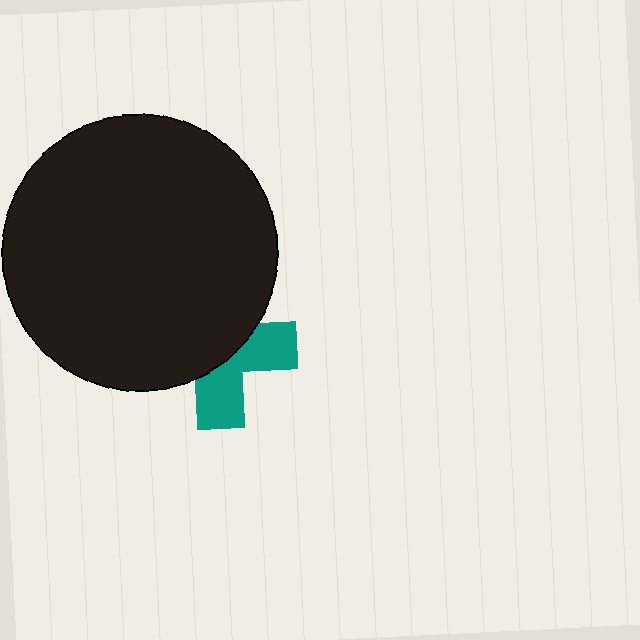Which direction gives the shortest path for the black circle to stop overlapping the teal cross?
Moving up gives the shortest separation.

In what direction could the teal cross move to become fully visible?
The teal cross could move down. That would shift it out from behind the black circle entirely.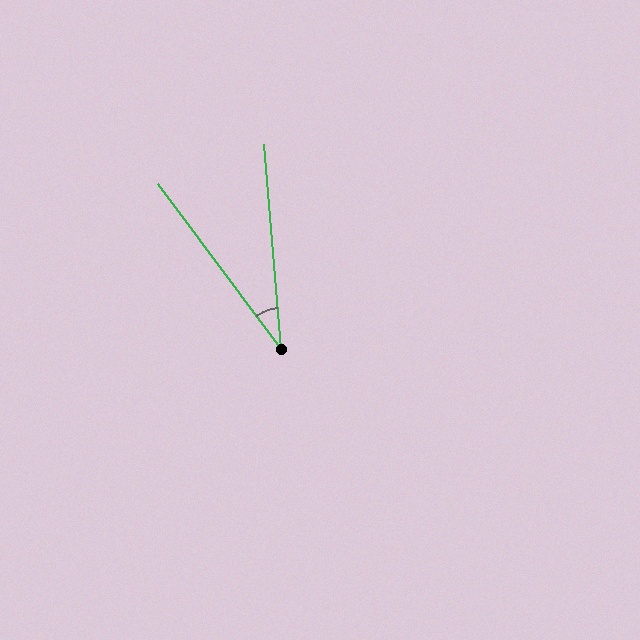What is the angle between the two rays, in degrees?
Approximately 32 degrees.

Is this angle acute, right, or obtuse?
It is acute.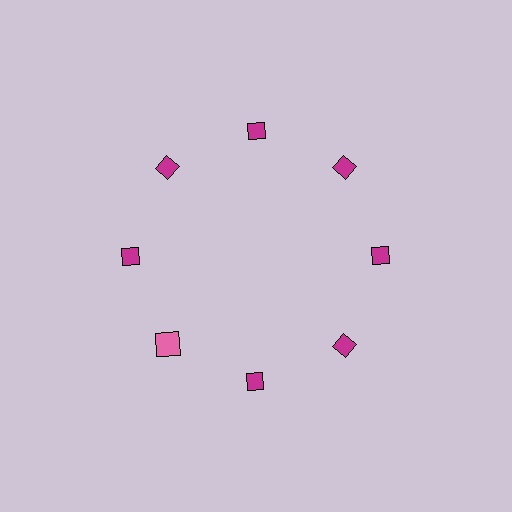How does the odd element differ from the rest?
It differs in both color (pink instead of magenta) and shape (square instead of diamond).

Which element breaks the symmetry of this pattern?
The pink square at roughly the 8 o'clock position breaks the symmetry. All other shapes are magenta diamonds.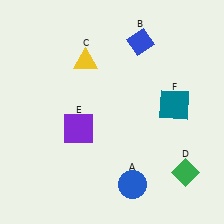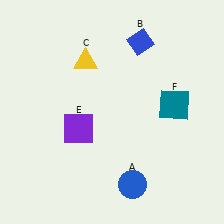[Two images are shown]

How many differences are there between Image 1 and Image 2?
There is 1 difference between the two images.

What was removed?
The green diamond (D) was removed in Image 2.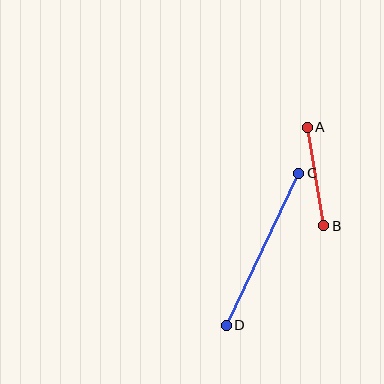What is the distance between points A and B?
The distance is approximately 100 pixels.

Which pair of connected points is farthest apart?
Points C and D are farthest apart.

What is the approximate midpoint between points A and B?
The midpoint is at approximately (315, 177) pixels.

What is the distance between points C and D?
The distance is approximately 168 pixels.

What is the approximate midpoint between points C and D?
The midpoint is at approximately (262, 249) pixels.